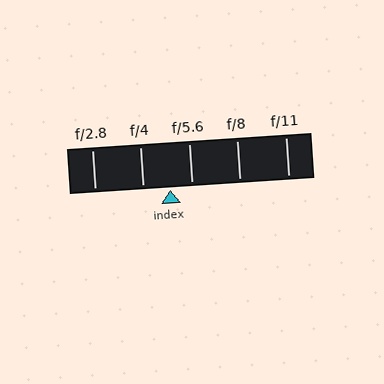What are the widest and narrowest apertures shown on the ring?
The widest aperture shown is f/2.8 and the narrowest is f/11.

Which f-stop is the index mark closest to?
The index mark is closest to f/5.6.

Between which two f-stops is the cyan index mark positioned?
The index mark is between f/4 and f/5.6.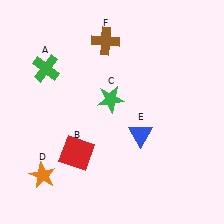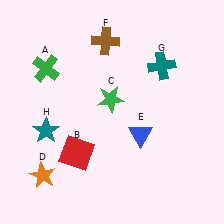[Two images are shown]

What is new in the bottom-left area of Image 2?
A teal star (H) was added in the bottom-left area of Image 2.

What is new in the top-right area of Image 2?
A teal cross (G) was added in the top-right area of Image 2.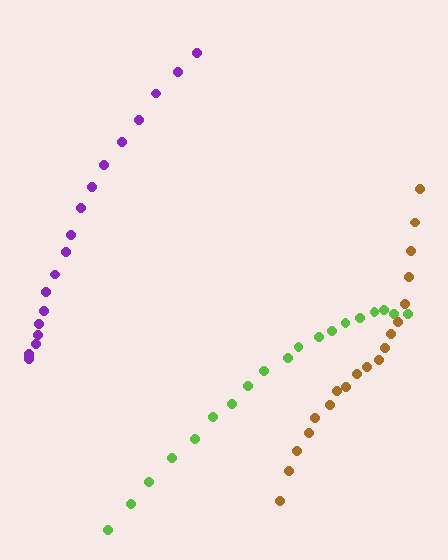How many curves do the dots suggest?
There are 3 distinct paths.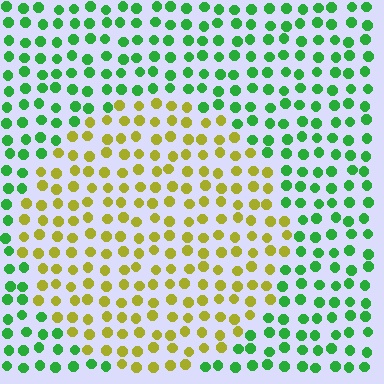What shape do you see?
I see a circle.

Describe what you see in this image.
The image is filled with small green elements in a uniform arrangement. A circle-shaped region is visible where the elements are tinted to a slightly different hue, forming a subtle color boundary.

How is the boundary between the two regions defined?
The boundary is defined purely by a slight shift in hue (about 64 degrees). Spacing, size, and orientation are identical on both sides.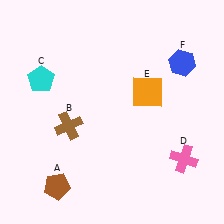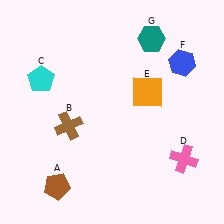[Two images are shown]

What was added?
A teal hexagon (G) was added in Image 2.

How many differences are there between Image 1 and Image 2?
There is 1 difference between the two images.